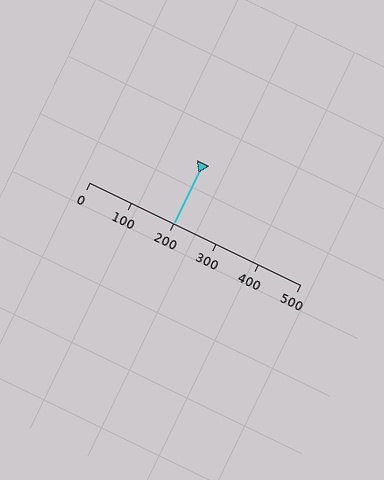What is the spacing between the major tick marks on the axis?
The major ticks are spaced 100 apart.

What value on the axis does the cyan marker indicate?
The marker indicates approximately 200.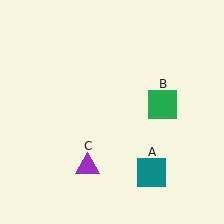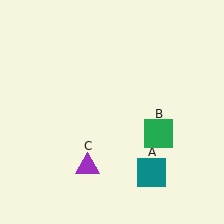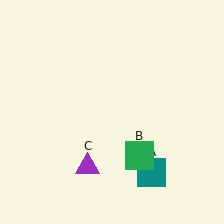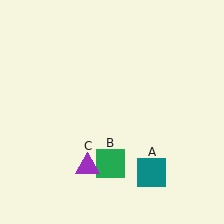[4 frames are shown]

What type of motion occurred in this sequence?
The green square (object B) rotated clockwise around the center of the scene.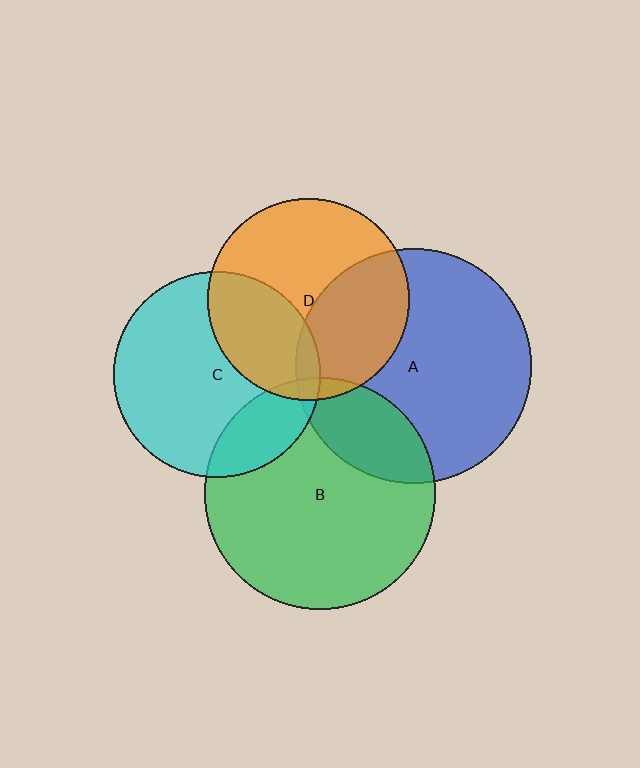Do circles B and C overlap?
Yes.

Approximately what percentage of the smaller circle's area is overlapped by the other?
Approximately 20%.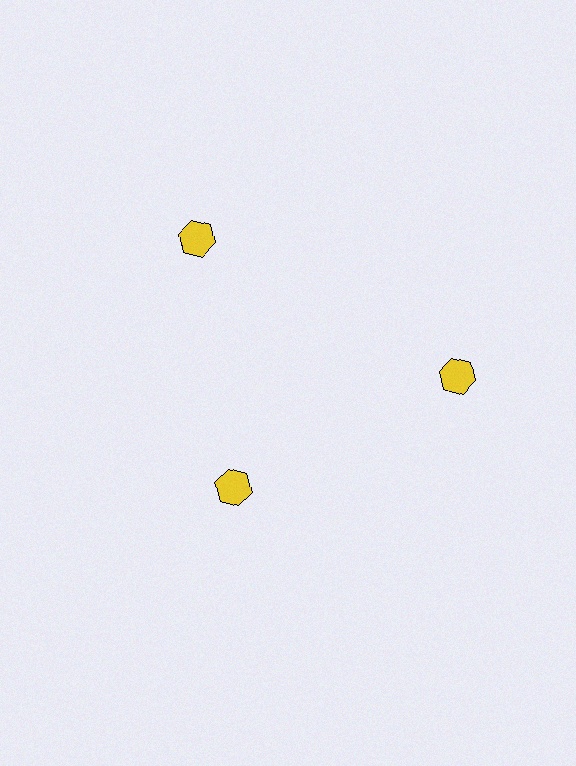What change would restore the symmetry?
The symmetry would be restored by moving it outward, back onto the ring so that all 3 hexagons sit at equal angles and equal distance from the center.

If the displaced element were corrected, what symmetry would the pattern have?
It would have 3-fold rotational symmetry — the pattern would map onto itself every 120 degrees.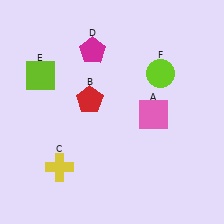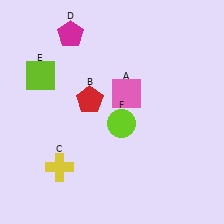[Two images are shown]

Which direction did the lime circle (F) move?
The lime circle (F) moved down.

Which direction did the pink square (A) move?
The pink square (A) moved left.